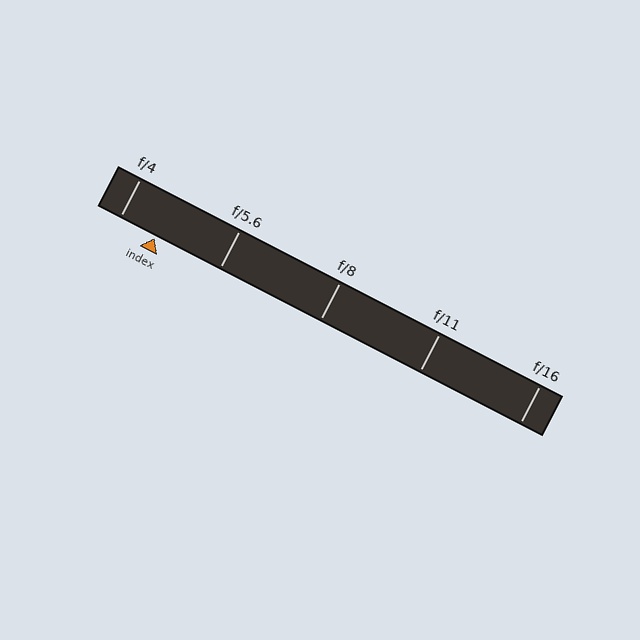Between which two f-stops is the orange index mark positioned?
The index mark is between f/4 and f/5.6.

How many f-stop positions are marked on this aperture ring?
There are 5 f-stop positions marked.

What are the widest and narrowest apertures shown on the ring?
The widest aperture shown is f/4 and the narrowest is f/16.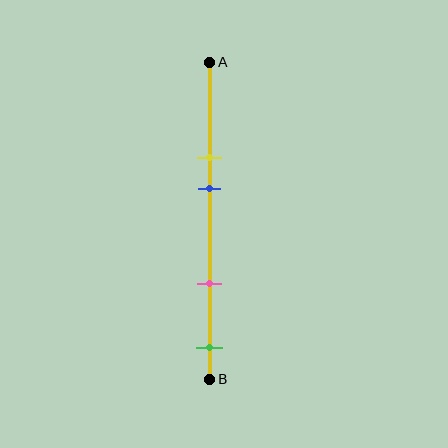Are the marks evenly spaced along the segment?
No, the marks are not evenly spaced.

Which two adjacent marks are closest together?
The yellow and blue marks are the closest adjacent pair.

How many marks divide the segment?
There are 4 marks dividing the segment.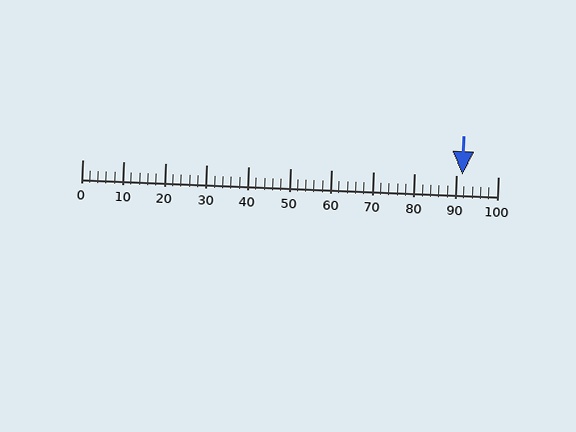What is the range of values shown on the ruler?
The ruler shows values from 0 to 100.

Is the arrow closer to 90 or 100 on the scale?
The arrow is closer to 90.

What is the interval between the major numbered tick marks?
The major tick marks are spaced 10 units apart.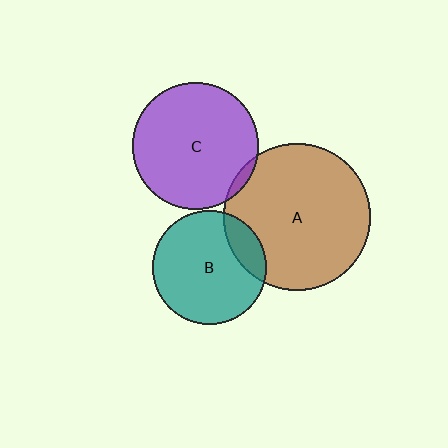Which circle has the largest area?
Circle A (brown).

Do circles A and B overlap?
Yes.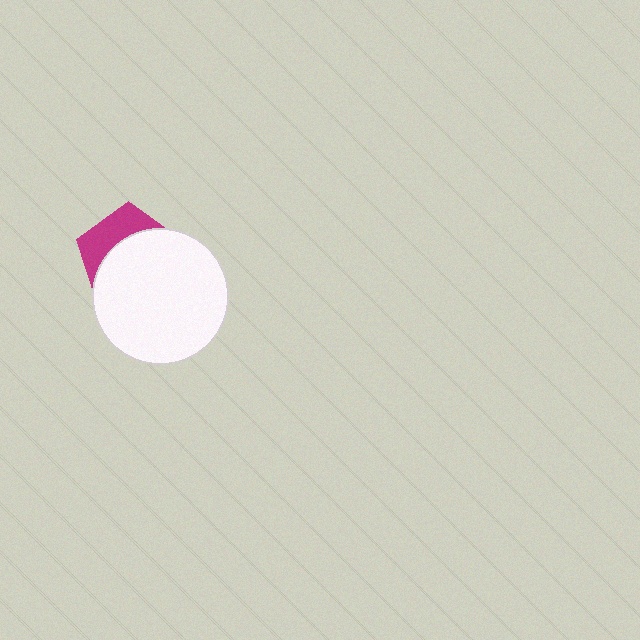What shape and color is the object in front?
The object in front is a white circle.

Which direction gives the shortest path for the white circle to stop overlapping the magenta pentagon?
Moving down gives the shortest separation.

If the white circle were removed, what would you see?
You would see the complete magenta pentagon.